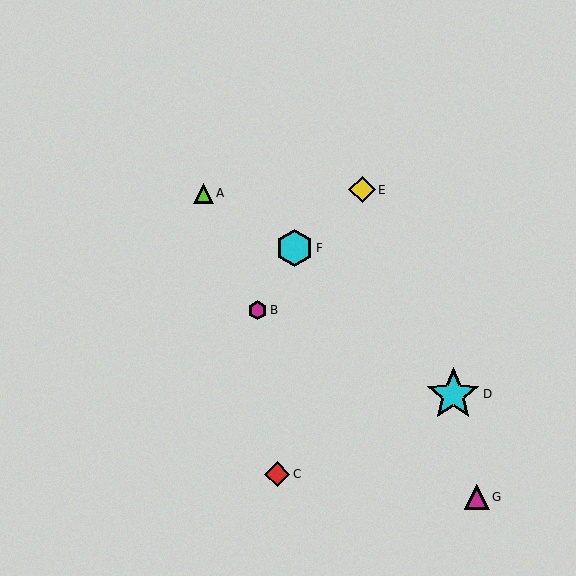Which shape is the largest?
The cyan star (labeled D) is the largest.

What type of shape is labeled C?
Shape C is a red diamond.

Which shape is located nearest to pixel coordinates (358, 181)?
The yellow diamond (labeled E) at (362, 190) is nearest to that location.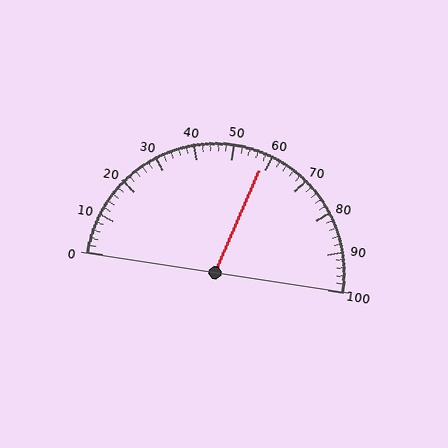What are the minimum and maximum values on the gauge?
The gauge ranges from 0 to 100.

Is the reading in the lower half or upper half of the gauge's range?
The reading is in the upper half of the range (0 to 100).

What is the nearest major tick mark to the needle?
The nearest major tick mark is 60.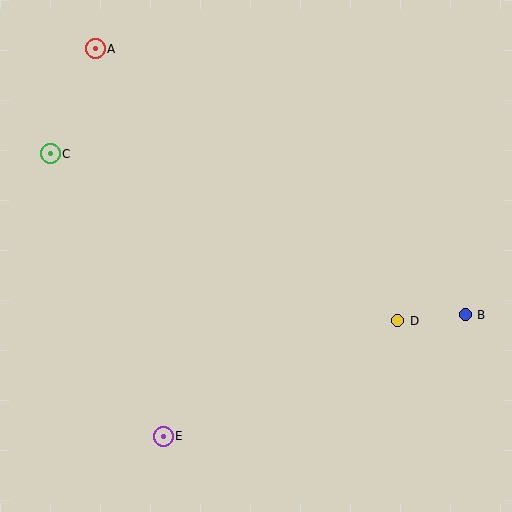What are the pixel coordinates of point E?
Point E is at (163, 436).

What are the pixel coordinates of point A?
Point A is at (95, 49).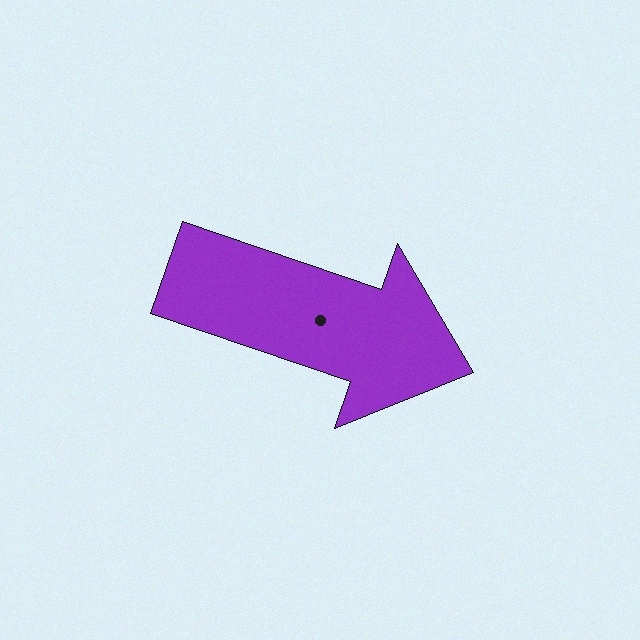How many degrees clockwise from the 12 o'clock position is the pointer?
Approximately 109 degrees.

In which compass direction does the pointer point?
East.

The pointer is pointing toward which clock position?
Roughly 4 o'clock.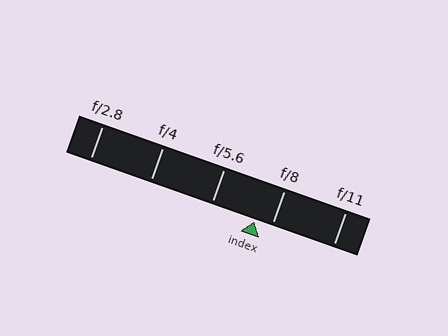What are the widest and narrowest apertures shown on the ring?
The widest aperture shown is f/2.8 and the narrowest is f/11.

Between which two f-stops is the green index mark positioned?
The index mark is between f/5.6 and f/8.